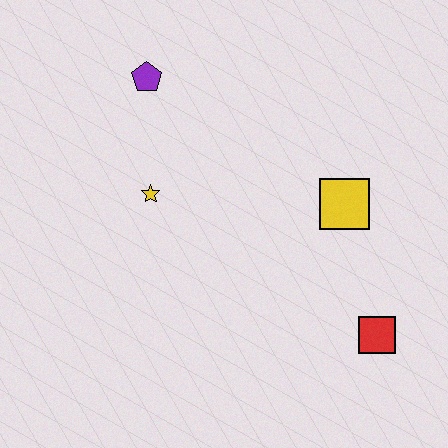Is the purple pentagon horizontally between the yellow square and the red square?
No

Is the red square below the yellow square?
Yes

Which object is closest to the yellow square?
The red square is closest to the yellow square.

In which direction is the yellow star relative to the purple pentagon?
The yellow star is below the purple pentagon.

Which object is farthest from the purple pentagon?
The red square is farthest from the purple pentagon.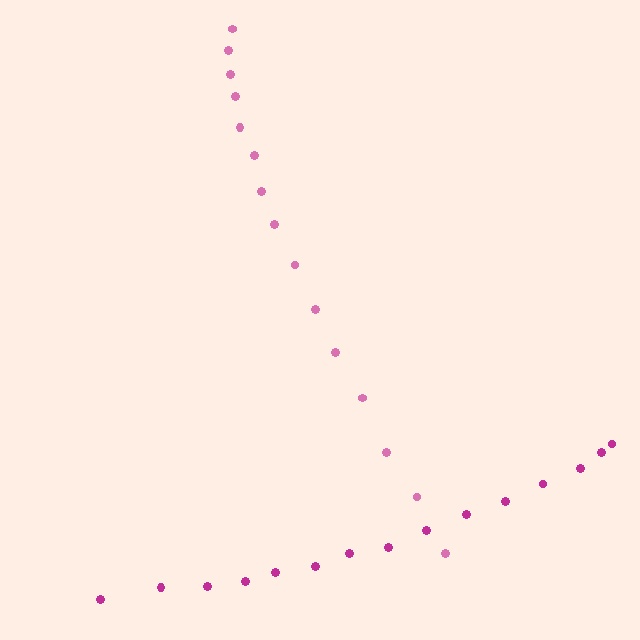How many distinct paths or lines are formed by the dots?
There are 2 distinct paths.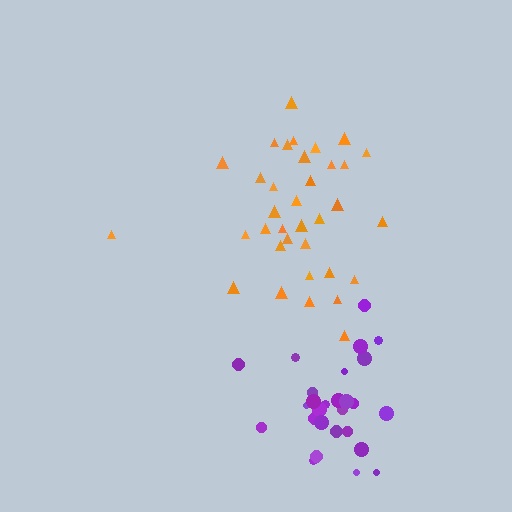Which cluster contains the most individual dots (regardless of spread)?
Orange (35).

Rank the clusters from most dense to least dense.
purple, orange.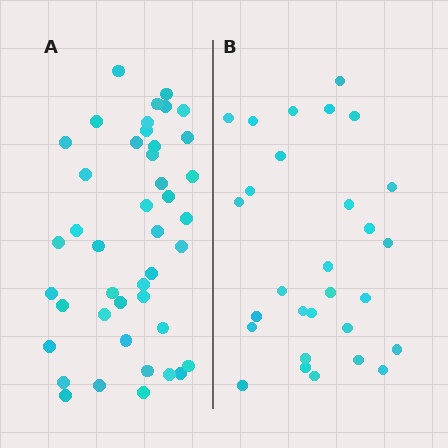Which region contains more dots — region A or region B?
Region A (the left region) has more dots.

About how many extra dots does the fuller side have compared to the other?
Region A has approximately 15 more dots than region B.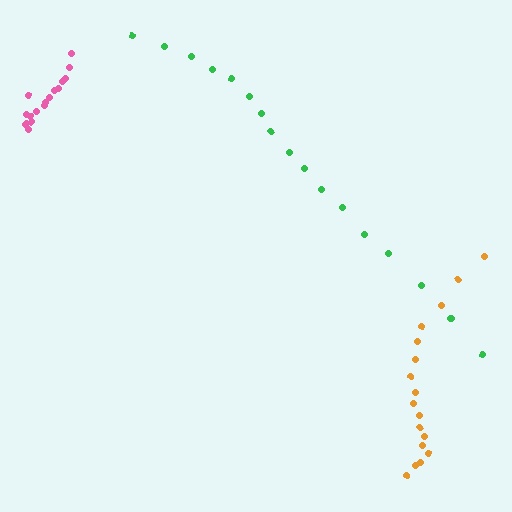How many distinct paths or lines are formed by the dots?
There are 3 distinct paths.